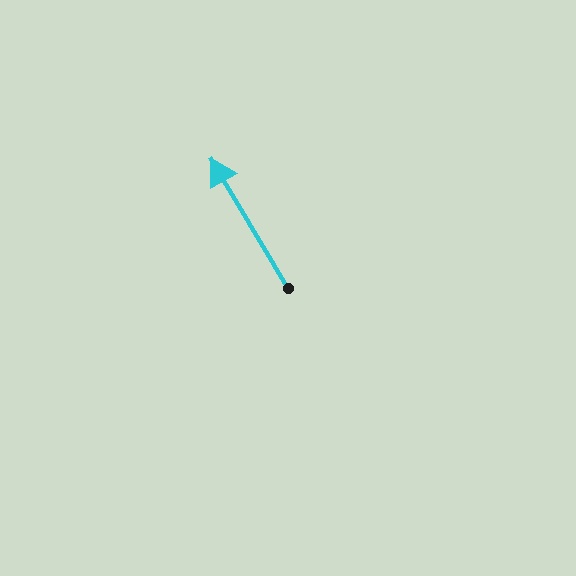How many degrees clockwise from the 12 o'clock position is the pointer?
Approximately 329 degrees.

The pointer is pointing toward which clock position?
Roughly 11 o'clock.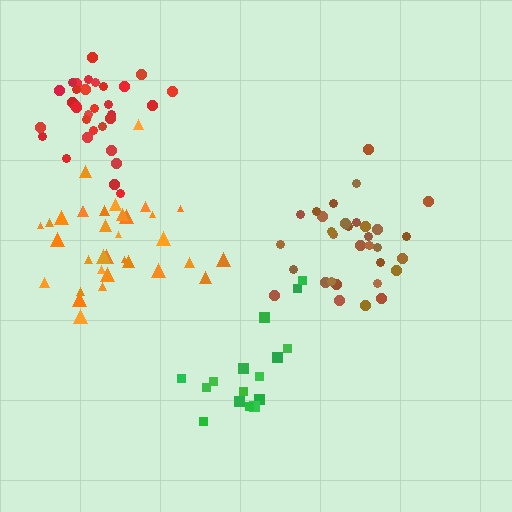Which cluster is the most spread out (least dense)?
Green.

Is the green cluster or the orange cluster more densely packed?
Orange.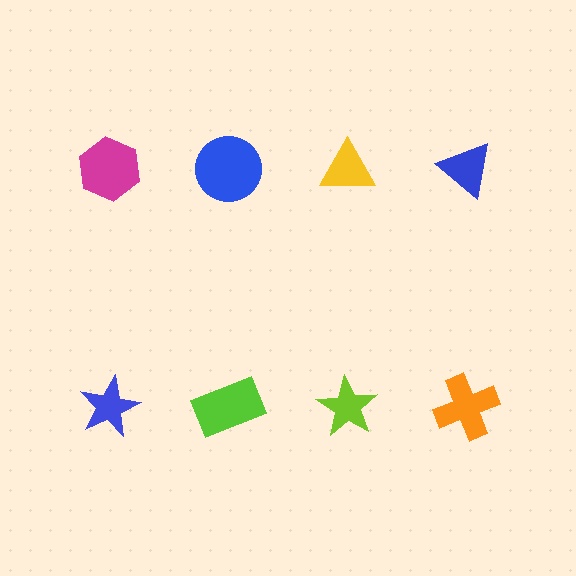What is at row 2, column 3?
A lime star.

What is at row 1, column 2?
A blue circle.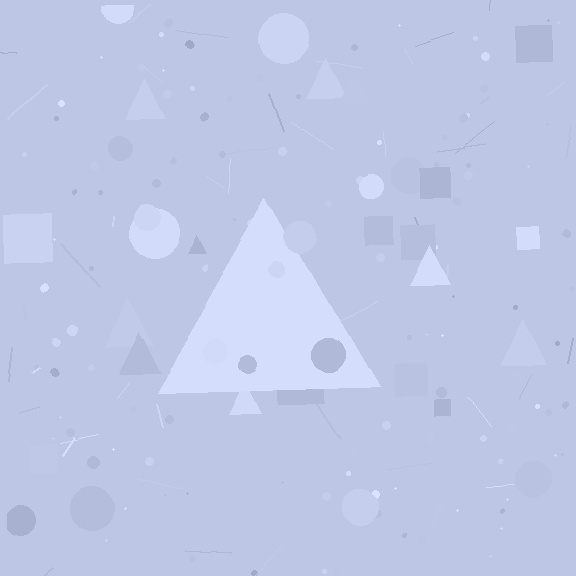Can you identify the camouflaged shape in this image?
The camouflaged shape is a triangle.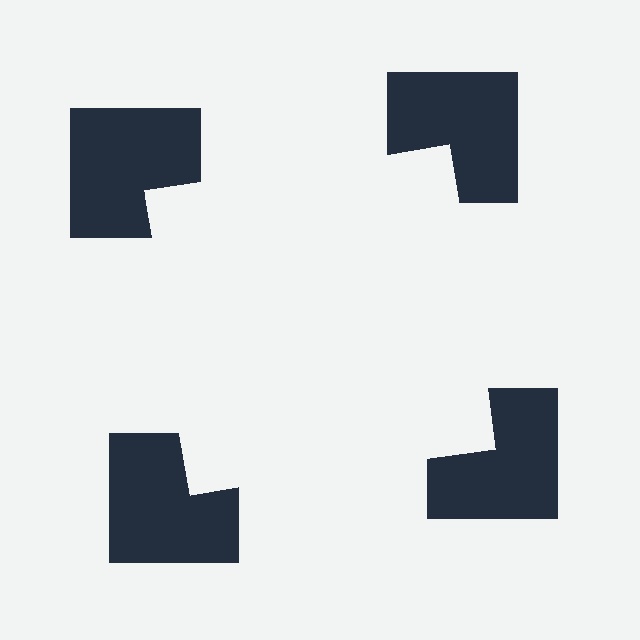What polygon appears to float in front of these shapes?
An illusory square — its edges are inferred from the aligned wedge cuts in the notched squares, not physically drawn.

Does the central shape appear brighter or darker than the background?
It typically appears slightly brighter than the background, even though no actual brightness change is drawn.